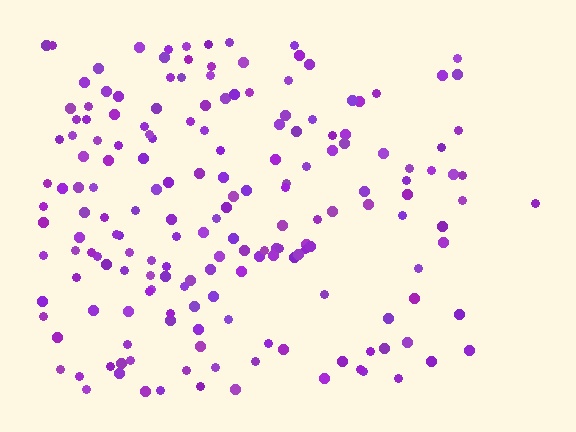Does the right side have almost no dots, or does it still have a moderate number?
Still a moderate number, just noticeably fewer than the left.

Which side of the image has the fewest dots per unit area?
The right.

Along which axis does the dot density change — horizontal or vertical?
Horizontal.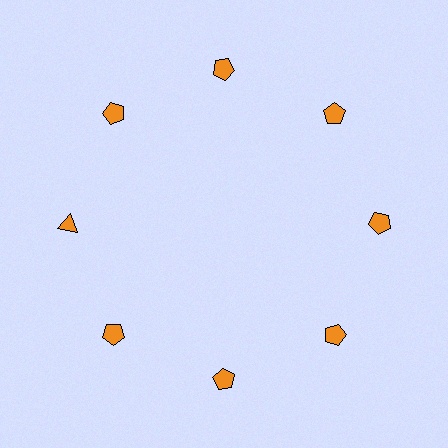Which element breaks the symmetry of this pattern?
The orange triangle at roughly the 9 o'clock position breaks the symmetry. All other shapes are orange pentagons.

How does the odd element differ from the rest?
It has a different shape: triangle instead of pentagon.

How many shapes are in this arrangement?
There are 8 shapes arranged in a ring pattern.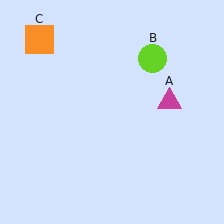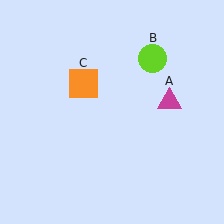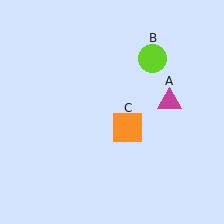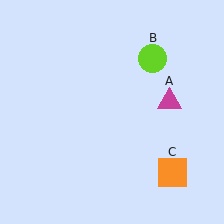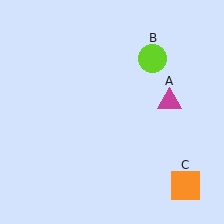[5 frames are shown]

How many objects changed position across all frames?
1 object changed position: orange square (object C).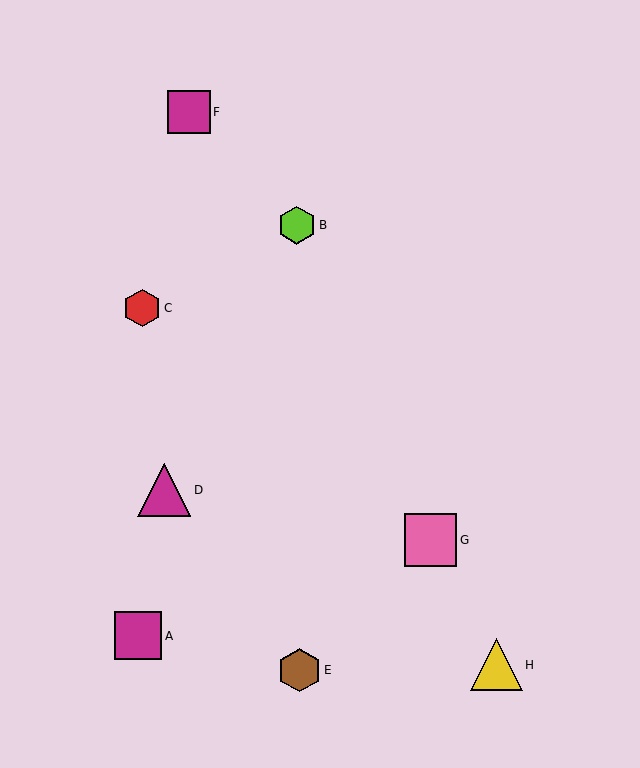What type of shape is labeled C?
Shape C is a red hexagon.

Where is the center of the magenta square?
The center of the magenta square is at (138, 636).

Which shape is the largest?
The magenta triangle (labeled D) is the largest.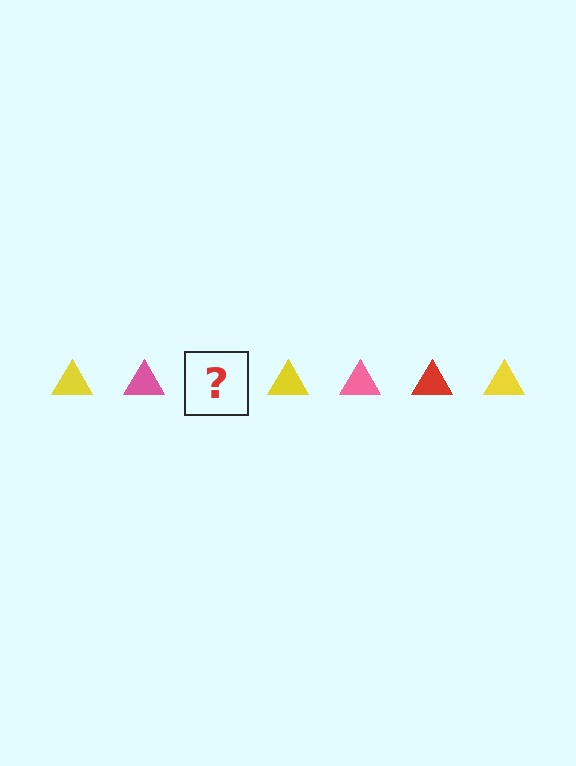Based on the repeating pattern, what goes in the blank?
The blank should be a red triangle.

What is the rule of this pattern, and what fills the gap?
The rule is that the pattern cycles through yellow, pink, red triangles. The gap should be filled with a red triangle.